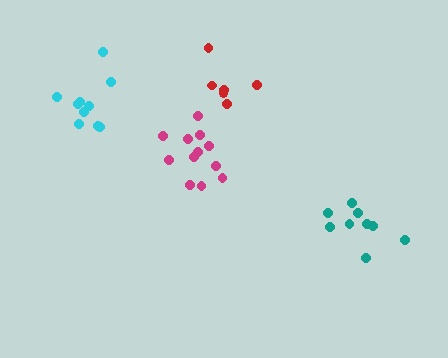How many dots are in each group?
Group 1: 6 dots, Group 2: 9 dots, Group 3: 12 dots, Group 4: 10 dots (37 total).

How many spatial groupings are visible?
There are 4 spatial groupings.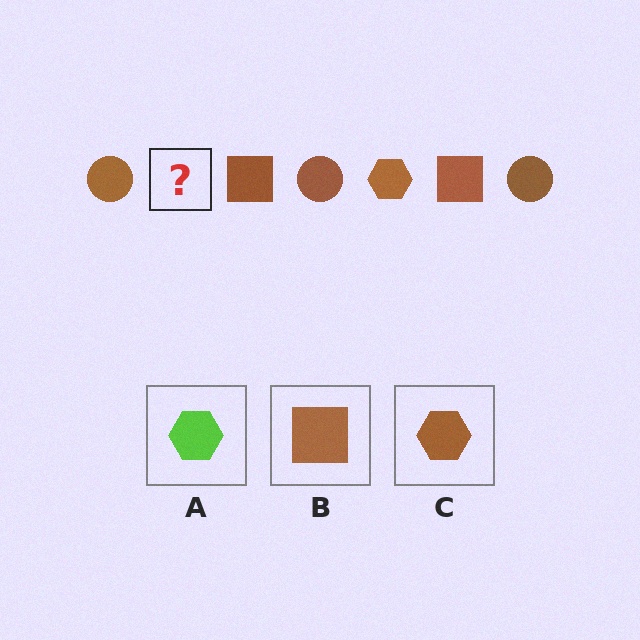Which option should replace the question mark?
Option C.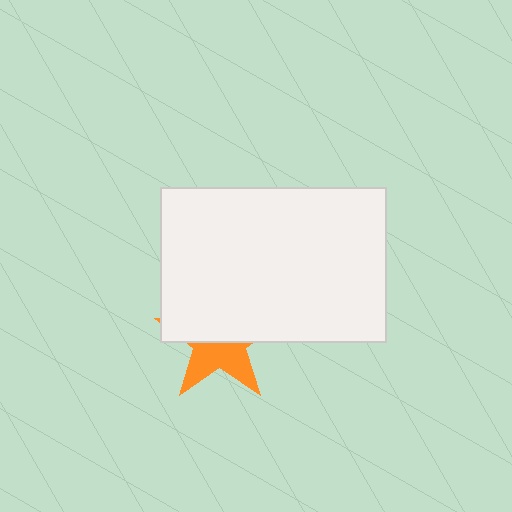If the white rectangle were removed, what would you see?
You would see the complete orange star.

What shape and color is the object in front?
The object in front is a white rectangle.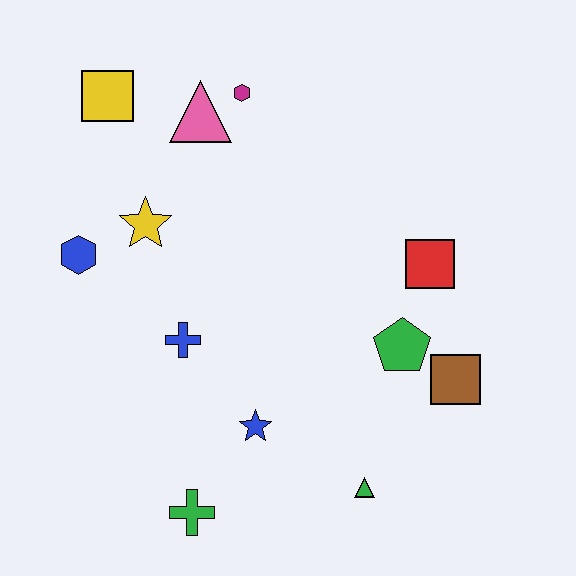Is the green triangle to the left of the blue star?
No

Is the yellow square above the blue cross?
Yes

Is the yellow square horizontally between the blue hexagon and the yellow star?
Yes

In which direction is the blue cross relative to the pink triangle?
The blue cross is below the pink triangle.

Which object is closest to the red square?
The green pentagon is closest to the red square.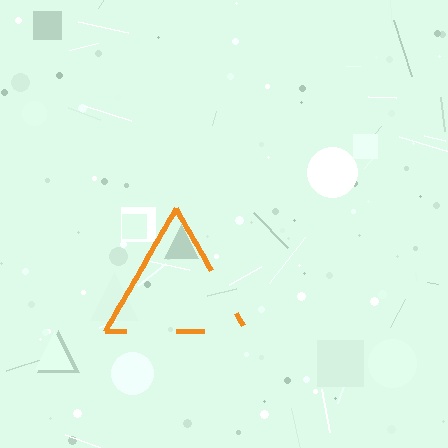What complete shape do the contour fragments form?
The contour fragments form a triangle.